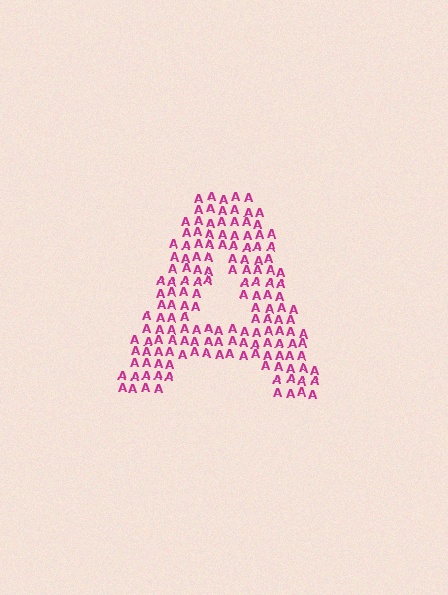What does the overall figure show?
The overall figure shows the letter A.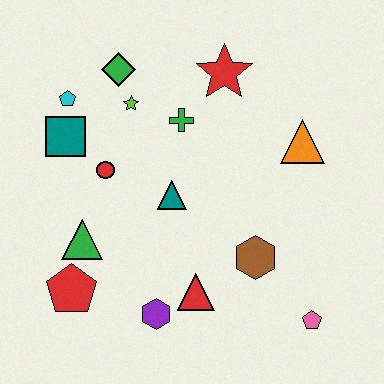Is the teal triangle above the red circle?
No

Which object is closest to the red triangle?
The purple hexagon is closest to the red triangle.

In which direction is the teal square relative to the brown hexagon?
The teal square is to the left of the brown hexagon.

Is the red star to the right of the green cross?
Yes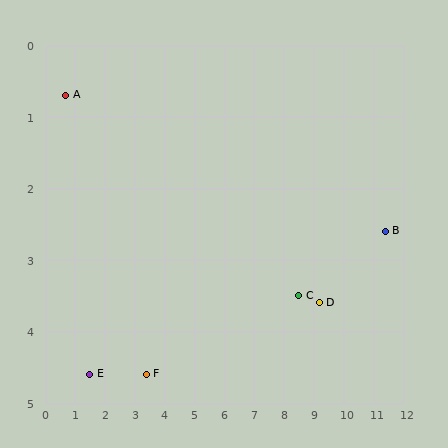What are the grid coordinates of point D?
Point D is at approximately (9.2, 3.6).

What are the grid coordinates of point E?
Point E is at approximately (1.5, 4.6).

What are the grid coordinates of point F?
Point F is at approximately (3.4, 4.6).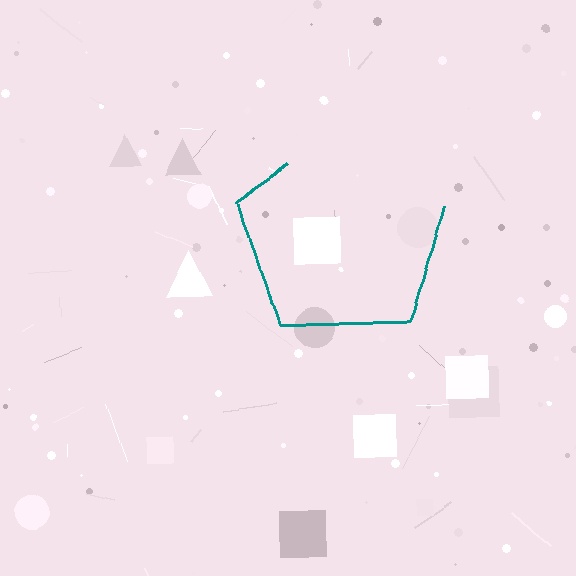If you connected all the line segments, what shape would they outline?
They would outline a pentagon.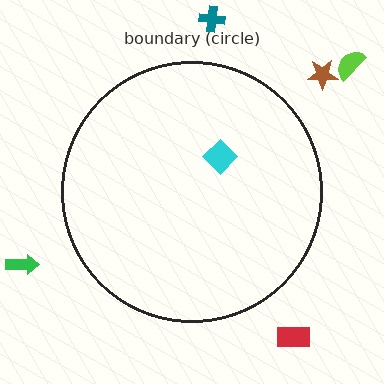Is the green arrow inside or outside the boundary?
Outside.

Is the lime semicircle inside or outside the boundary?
Outside.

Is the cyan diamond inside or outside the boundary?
Inside.